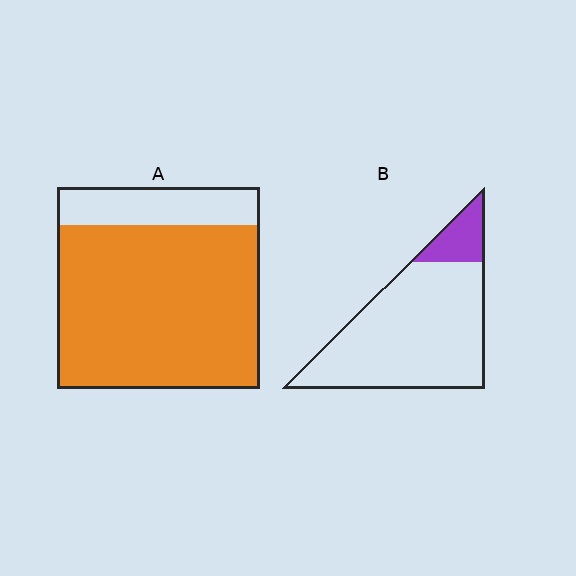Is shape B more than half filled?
No.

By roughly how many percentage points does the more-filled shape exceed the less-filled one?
By roughly 65 percentage points (A over B).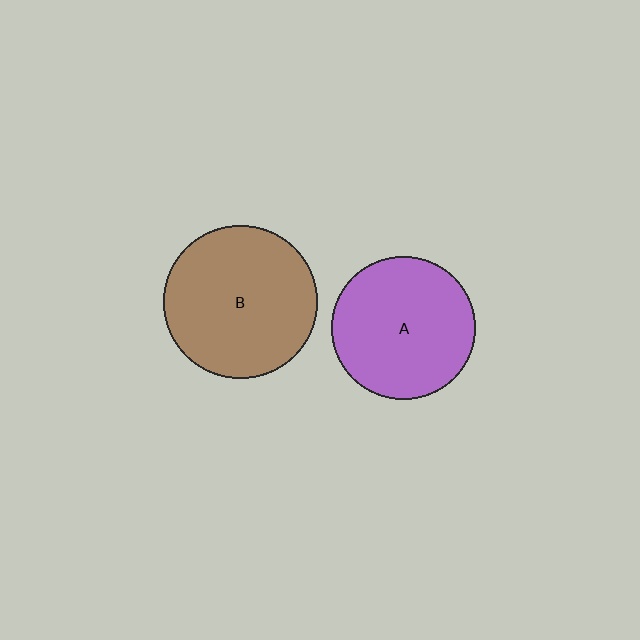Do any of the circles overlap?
No, none of the circles overlap.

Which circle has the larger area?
Circle B (brown).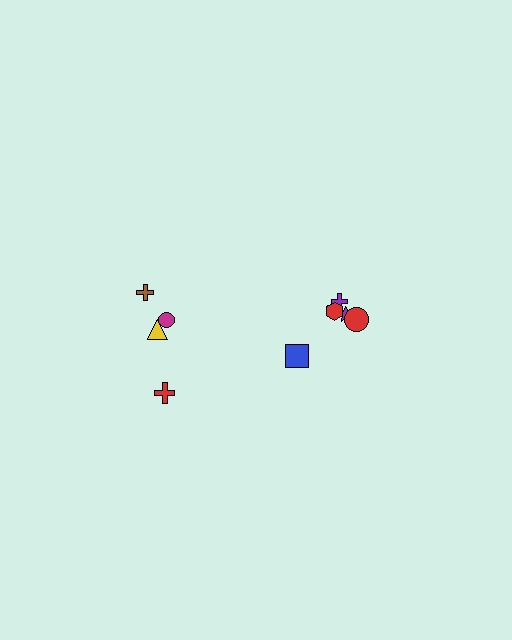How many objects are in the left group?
There are 4 objects.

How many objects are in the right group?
There are 6 objects.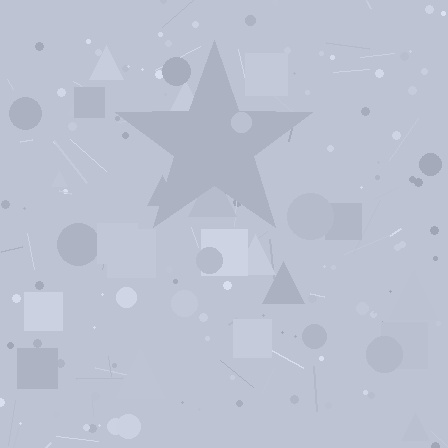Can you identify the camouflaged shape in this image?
The camouflaged shape is a star.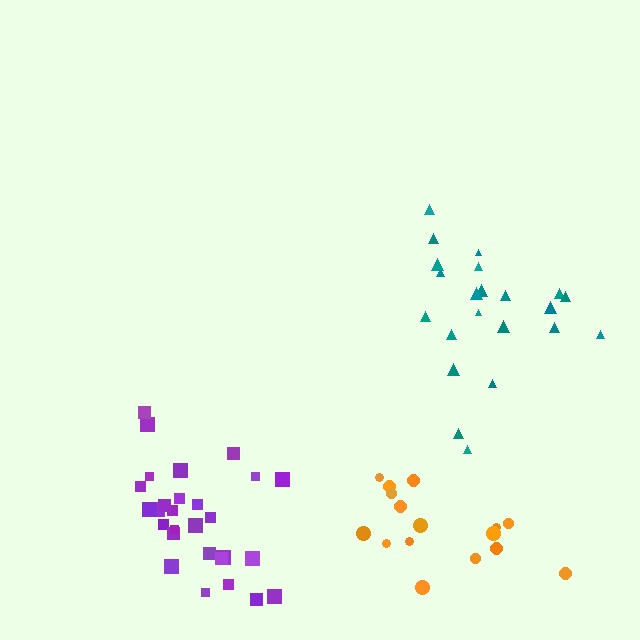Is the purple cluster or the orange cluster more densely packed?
Purple.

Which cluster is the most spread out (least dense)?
Orange.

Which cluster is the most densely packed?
Purple.